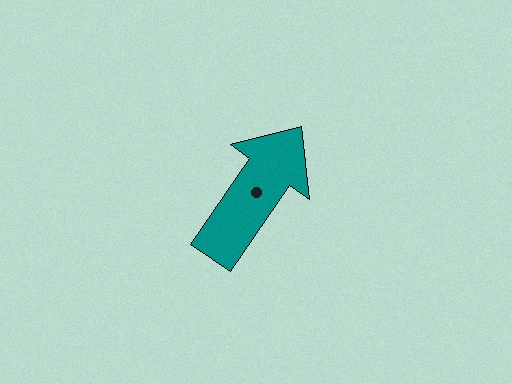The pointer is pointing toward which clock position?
Roughly 1 o'clock.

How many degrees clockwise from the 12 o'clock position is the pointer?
Approximately 35 degrees.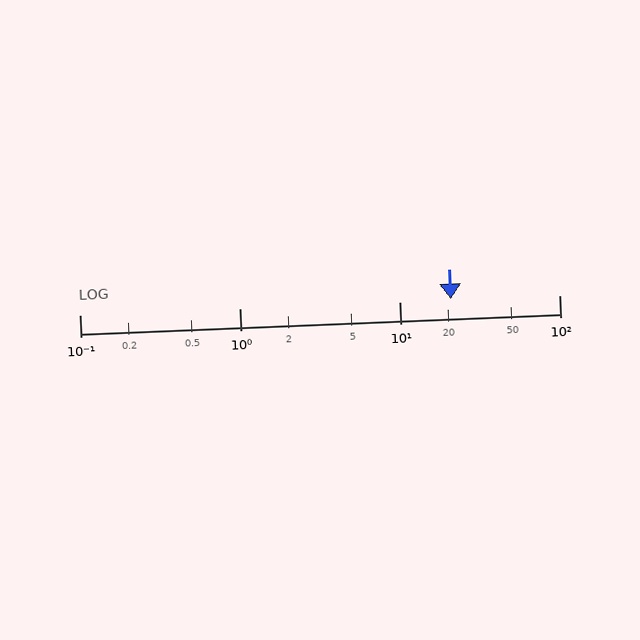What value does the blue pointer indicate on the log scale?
The pointer indicates approximately 21.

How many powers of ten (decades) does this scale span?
The scale spans 3 decades, from 0.1 to 100.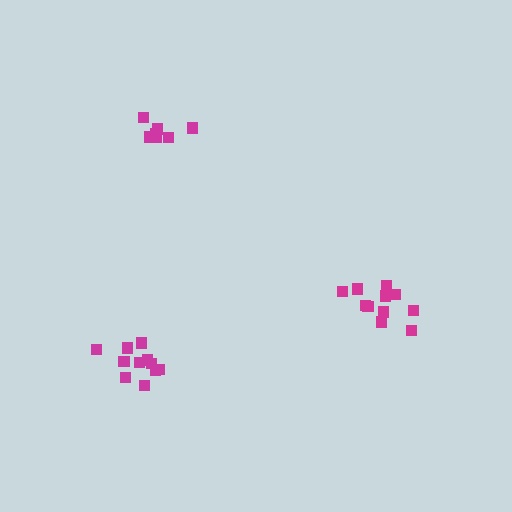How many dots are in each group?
Group 1: 11 dots, Group 2: 7 dots, Group 3: 11 dots (29 total).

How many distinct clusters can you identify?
There are 3 distinct clusters.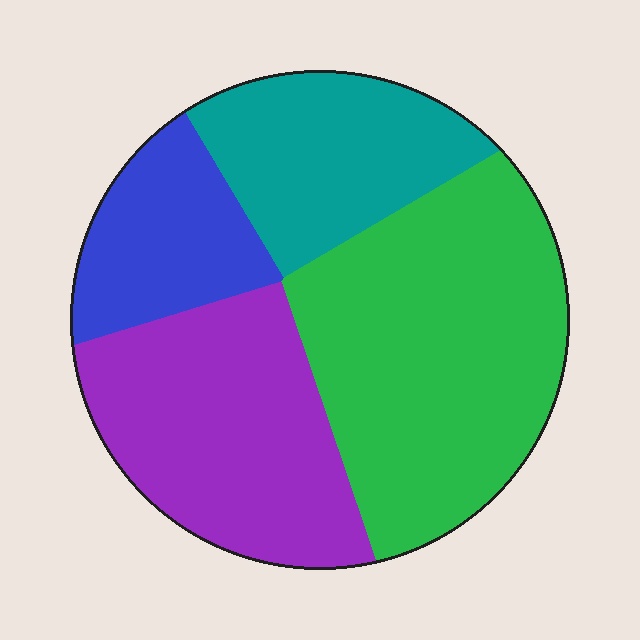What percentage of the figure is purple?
Purple takes up about one quarter (1/4) of the figure.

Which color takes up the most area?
Green, at roughly 40%.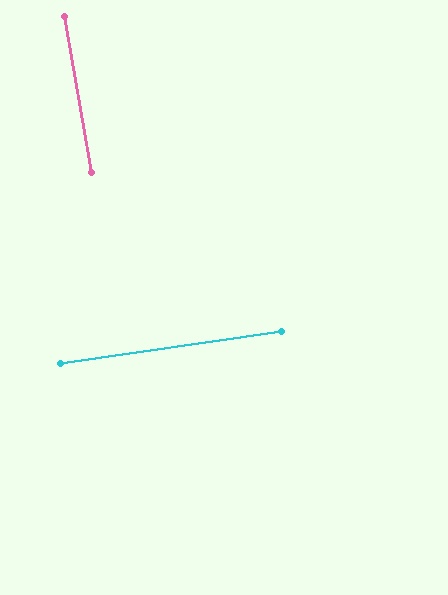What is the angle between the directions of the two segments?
Approximately 89 degrees.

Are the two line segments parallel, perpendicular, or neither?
Perpendicular — they meet at approximately 89°.